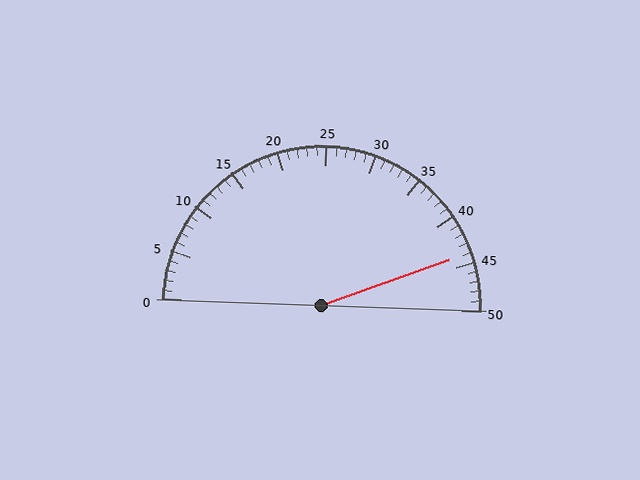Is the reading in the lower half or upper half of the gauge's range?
The reading is in the upper half of the range (0 to 50).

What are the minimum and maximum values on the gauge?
The gauge ranges from 0 to 50.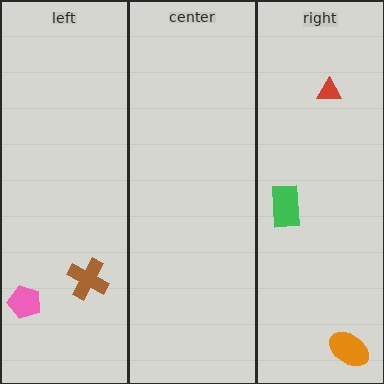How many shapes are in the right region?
3.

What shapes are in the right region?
The green rectangle, the red triangle, the orange ellipse.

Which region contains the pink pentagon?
The left region.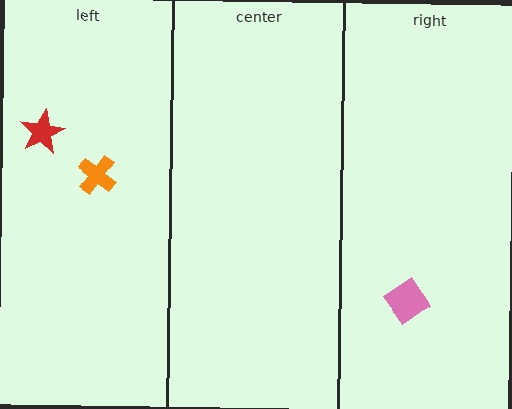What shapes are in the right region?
The pink diamond.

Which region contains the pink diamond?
The right region.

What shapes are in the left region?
The orange cross, the red star.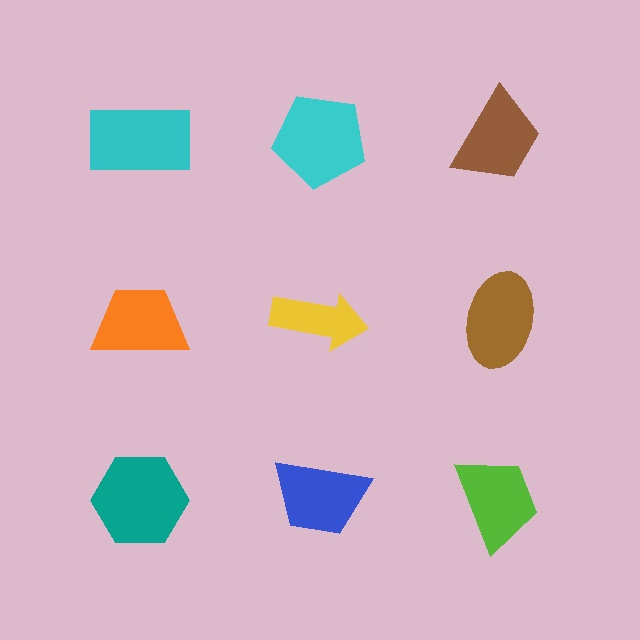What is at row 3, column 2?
A blue trapezoid.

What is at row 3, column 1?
A teal hexagon.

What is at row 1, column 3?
A brown trapezoid.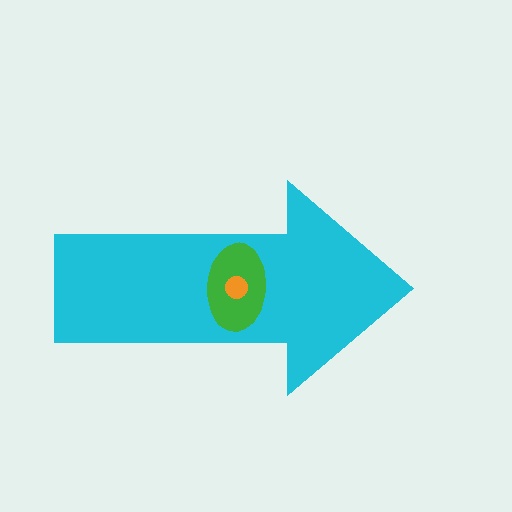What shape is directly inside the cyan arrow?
The green ellipse.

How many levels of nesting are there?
3.